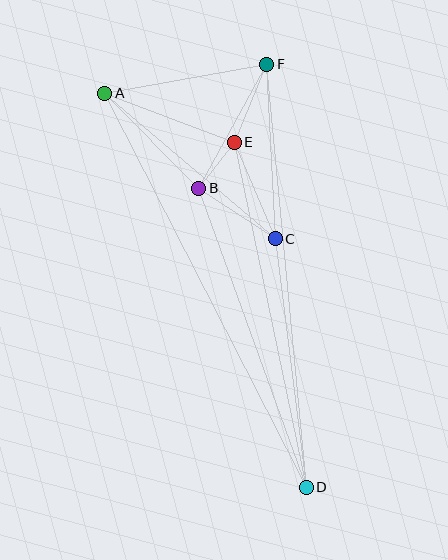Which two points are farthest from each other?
Points A and D are farthest from each other.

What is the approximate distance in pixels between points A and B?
The distance between A and B is approximately 134 pixels.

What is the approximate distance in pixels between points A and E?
The distance between A and E is approximately 139 pixels.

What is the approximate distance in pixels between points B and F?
The distance between B and F is approximately 141 pixels.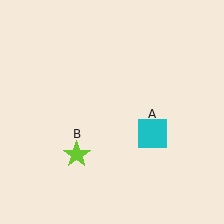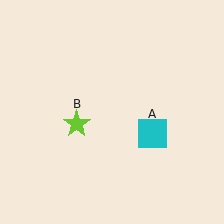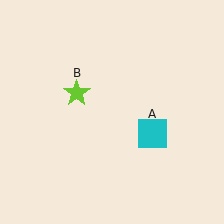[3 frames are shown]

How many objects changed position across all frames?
1 object changed position: lime star (object B).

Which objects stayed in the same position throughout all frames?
Cyan square (object A) remained stationary.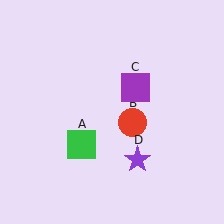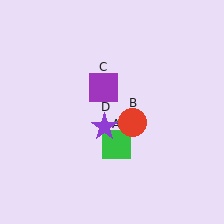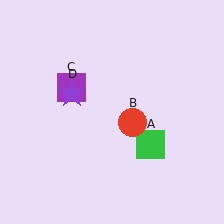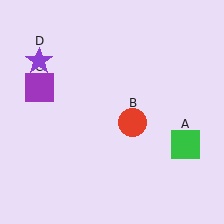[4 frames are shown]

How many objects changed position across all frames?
3 objects changed position: green square (object A), purple square (object C), purple star (object D).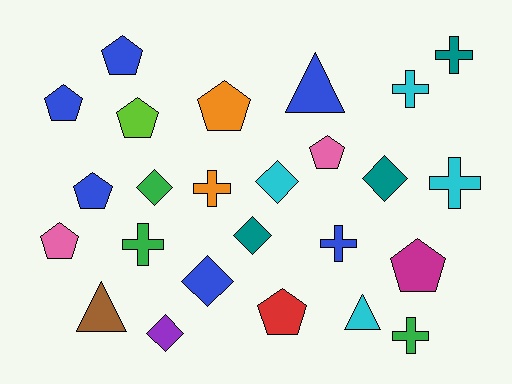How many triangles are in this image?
There are 3 triangles.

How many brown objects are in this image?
There is 1 brown object.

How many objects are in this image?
There are 25 objects.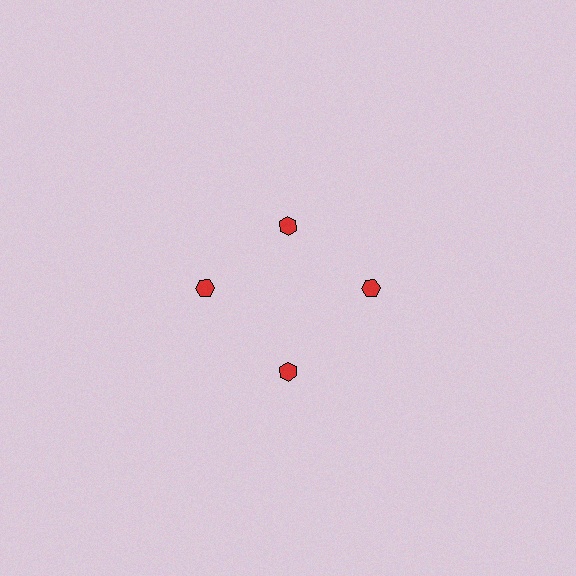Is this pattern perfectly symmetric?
No. The 4 red hexagons are arranged in a ring, but one element near the 12 o'clock position is pulled inward toward the center, breaking the 4-fold rotational symmetry.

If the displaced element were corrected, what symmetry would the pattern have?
It would have 4-fold rotational symmetry — the pattern would map onto itself every 90 degrees.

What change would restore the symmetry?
The symmetry would be restored by moving it outward, back onto the ring so that all 4 hexagons sit at equal angles and equal distance from the center.